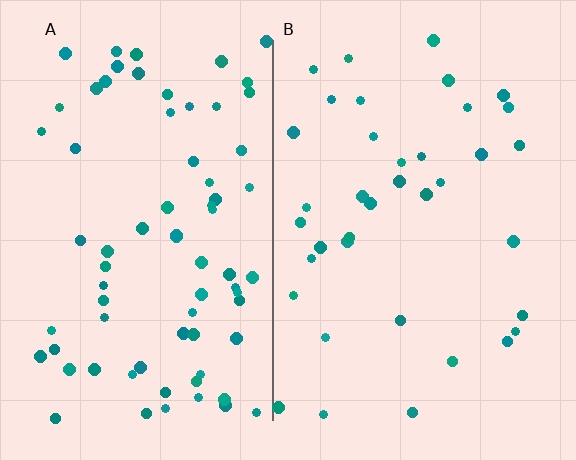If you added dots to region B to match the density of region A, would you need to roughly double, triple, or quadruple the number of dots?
Approximately double.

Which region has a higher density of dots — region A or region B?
A (the left).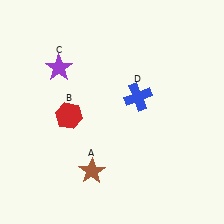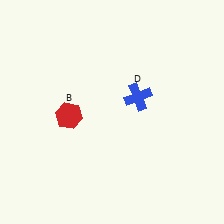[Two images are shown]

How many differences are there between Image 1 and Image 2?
There are 2 differences between the two images.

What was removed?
The purple star (C), the brown star (A) were removed in Image 2.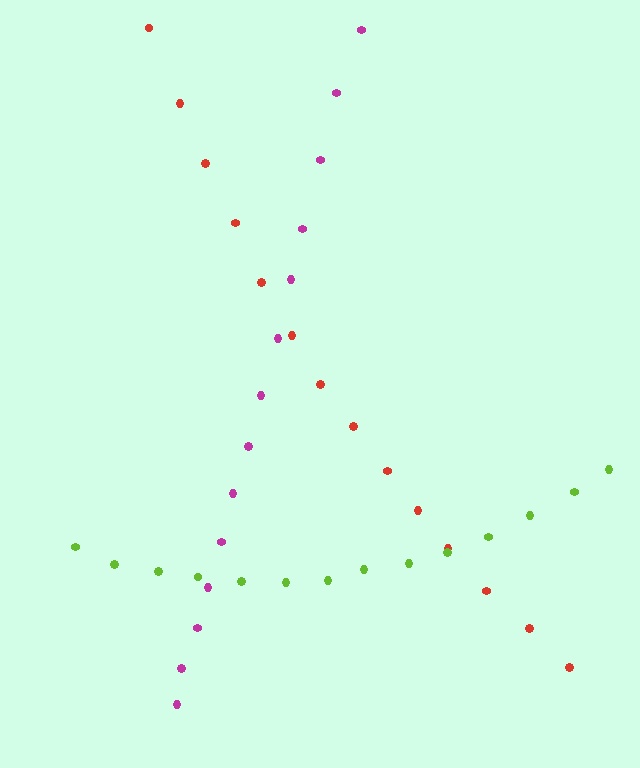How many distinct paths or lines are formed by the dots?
There are 3 distinct paths.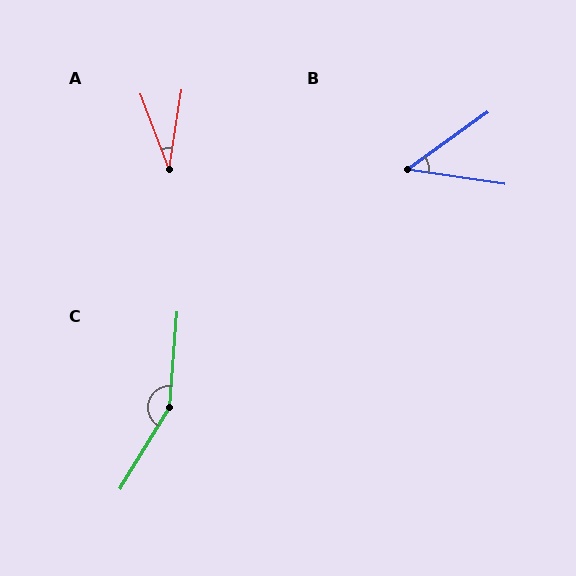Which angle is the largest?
C, at approximately 153 degrees.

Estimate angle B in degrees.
Approximately 44 degrees.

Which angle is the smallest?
A, at approximately 30 degrees.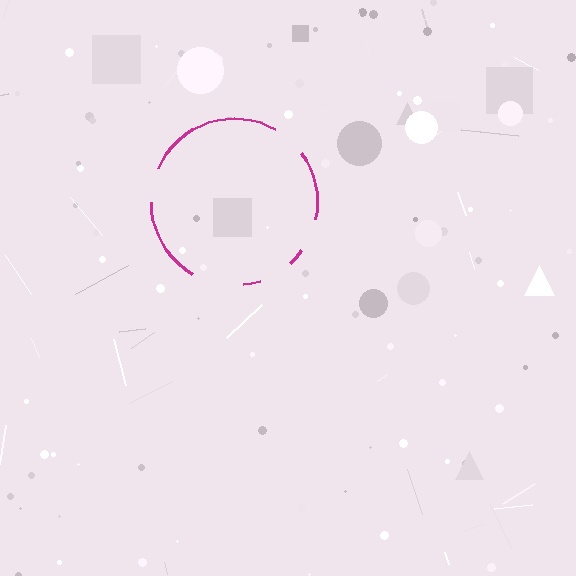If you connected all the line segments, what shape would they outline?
They would outline a circle.